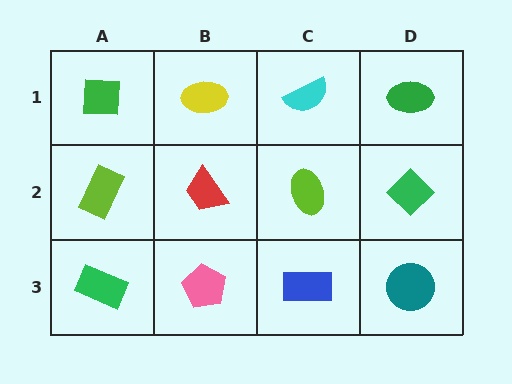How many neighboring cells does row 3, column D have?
2.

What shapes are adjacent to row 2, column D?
A green ellipse (row 1, column D), a teal circle (row 3, column D), a lime ellipse (row 2, column C).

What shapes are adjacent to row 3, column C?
A lime ellipse (row 2, column C), a pink pentagon (row 3, column B), a teal circle (row 3, column D).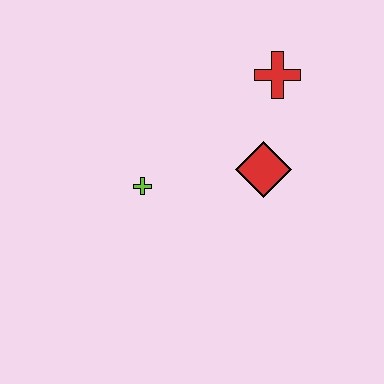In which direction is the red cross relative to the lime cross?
The red cross is to the right of the lime cross.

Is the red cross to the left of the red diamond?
No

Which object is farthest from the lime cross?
The red cross is farthest from the lime cross.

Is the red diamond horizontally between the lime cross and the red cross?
Yes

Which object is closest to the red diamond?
The red cross is closest to the red diamond.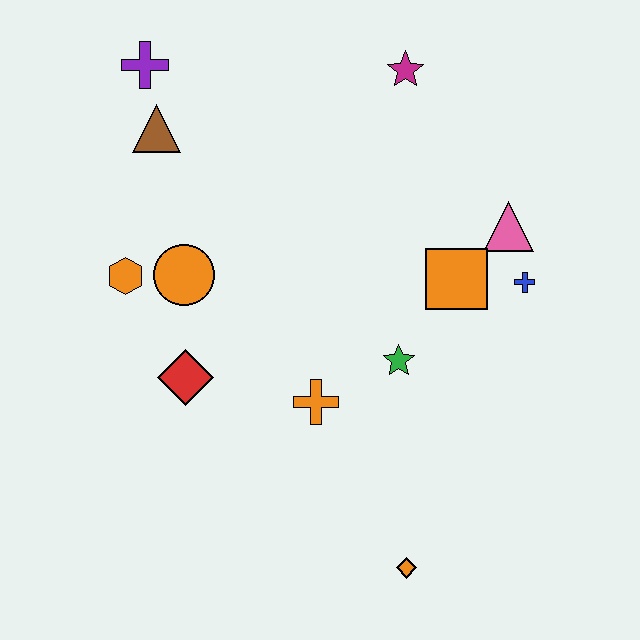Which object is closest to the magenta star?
The pink triangle is closest to the magenta star.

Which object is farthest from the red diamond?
The magenta star is farthest from the red diamond.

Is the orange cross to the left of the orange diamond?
Yes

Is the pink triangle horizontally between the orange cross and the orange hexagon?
No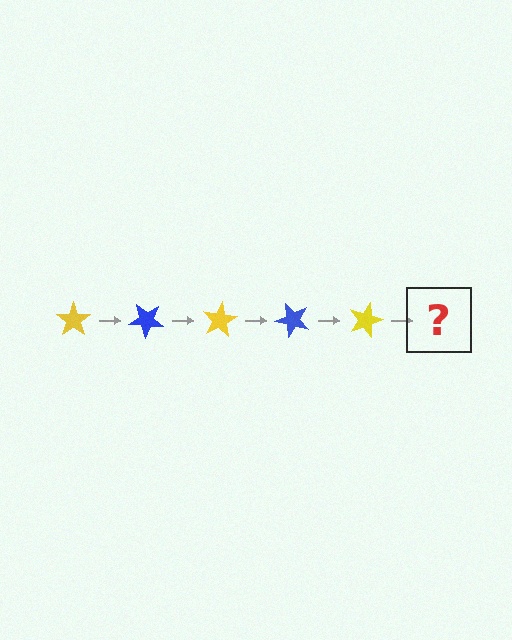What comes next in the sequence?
The next element should be a blue star, rotated 200 degrees from the start.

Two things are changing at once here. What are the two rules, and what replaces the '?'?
The two rules are that it rotates 40 degrees each step and the color cycles through yellow and blue. The '?' should be a blue star, rotated 200 degrees from the start.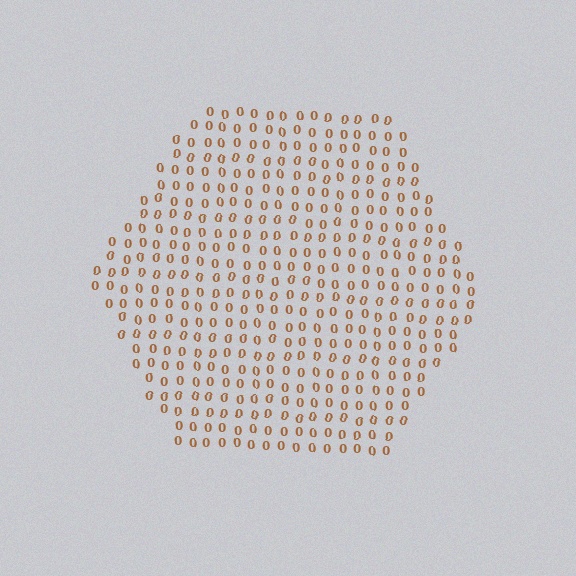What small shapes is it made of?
It is made of small digit 0's.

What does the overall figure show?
The overall figure shows a hexagon.